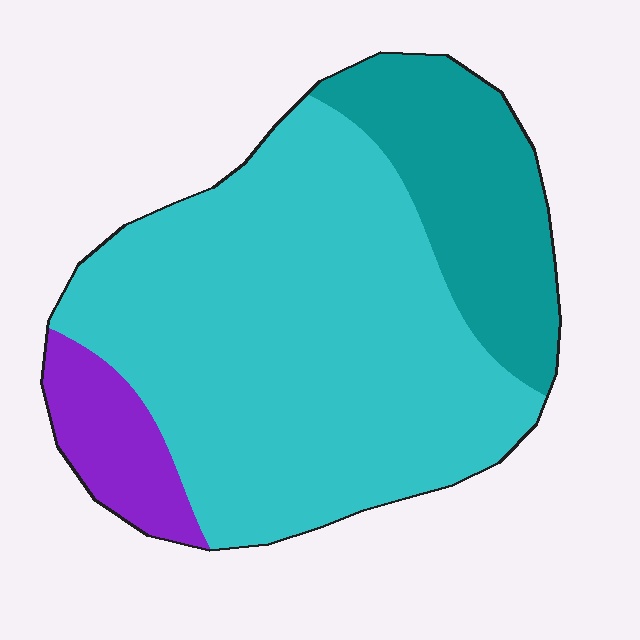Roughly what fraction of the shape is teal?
Teal covers 22% of the shape.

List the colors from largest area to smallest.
From largest to smallest: cyan, teal, purple.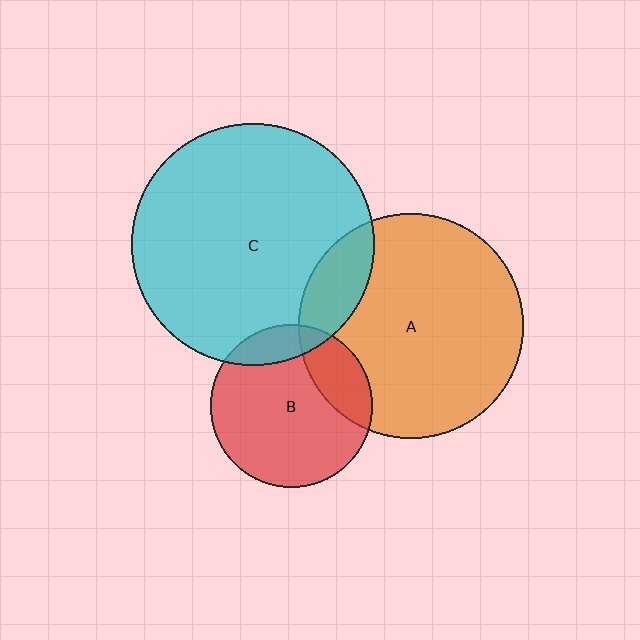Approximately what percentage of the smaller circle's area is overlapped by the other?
Approximately 15%.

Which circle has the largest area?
Circle C (cyan).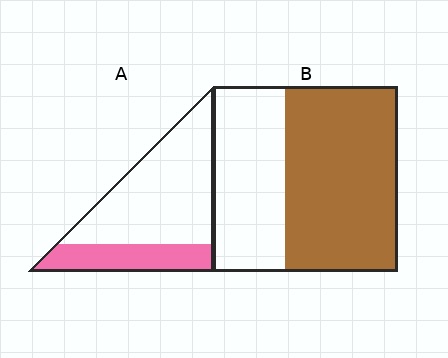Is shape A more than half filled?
No.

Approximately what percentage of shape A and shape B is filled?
A is approximately 30% and B is approximately 60%.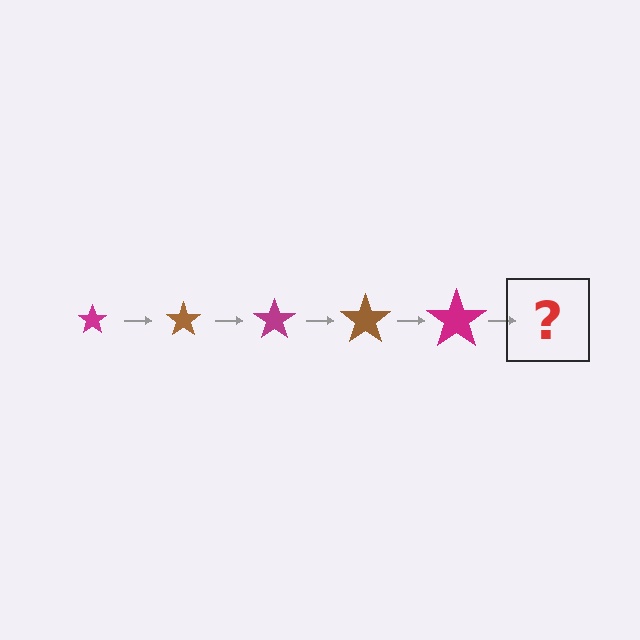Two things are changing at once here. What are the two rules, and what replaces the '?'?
The two rules are that the star grows larger each step and the color cycles through magenta and brown. The '?' should be a brown star, larger than the previous one.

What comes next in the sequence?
The next element should be a brown star, larger than the previous one.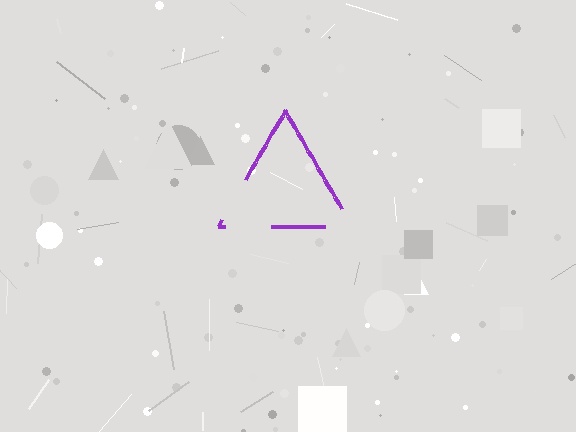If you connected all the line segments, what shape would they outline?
They would outline a triangle.